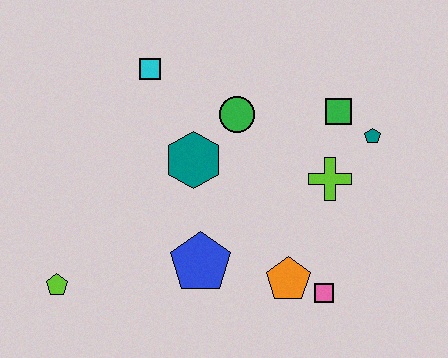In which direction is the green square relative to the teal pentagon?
The green square is to the left of the teal pentagon.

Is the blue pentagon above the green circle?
No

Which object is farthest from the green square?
The lime pentagon is farthest from the green square.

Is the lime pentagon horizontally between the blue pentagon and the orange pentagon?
No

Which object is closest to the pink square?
The orange pentagon is closest to the pink square.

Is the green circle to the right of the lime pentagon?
Yes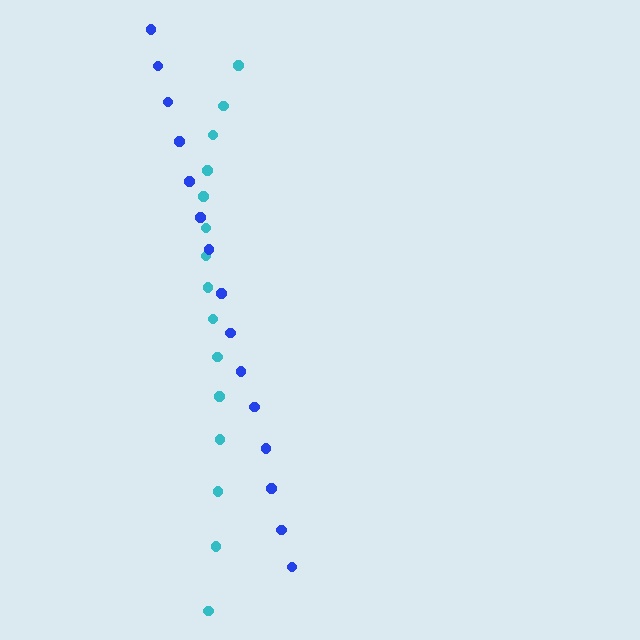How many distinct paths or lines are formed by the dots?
There are 2 distinct paths.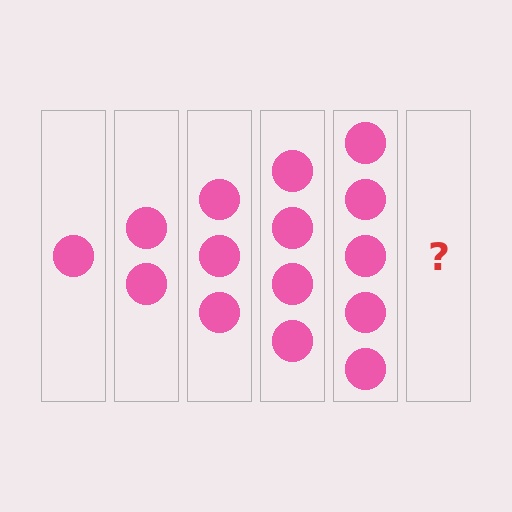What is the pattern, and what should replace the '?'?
The pattern is that each step adds one more circle. The '?' should be 6 circles.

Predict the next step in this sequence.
The next step is 6 circles.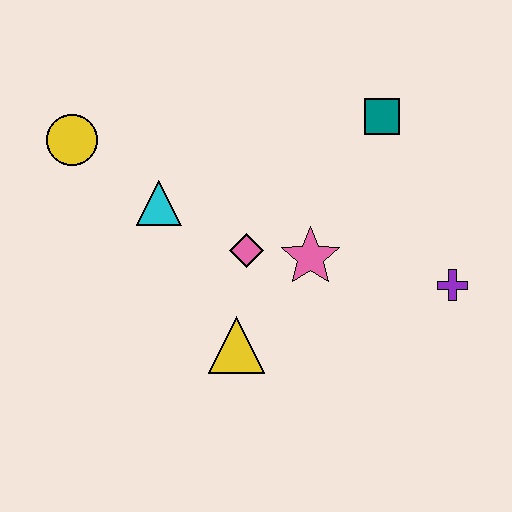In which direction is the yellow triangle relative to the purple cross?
The yellow triangle is to the left of the purple cross.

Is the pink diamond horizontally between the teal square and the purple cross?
No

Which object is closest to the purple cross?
The pink star is closest to the purple cross.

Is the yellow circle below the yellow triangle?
No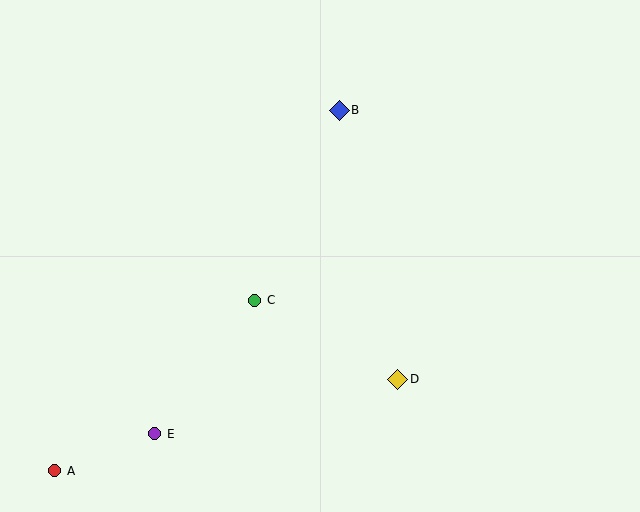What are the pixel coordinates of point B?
Point B is at (339, 110).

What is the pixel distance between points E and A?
The distance between E and A is 107 pixels.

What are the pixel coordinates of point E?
Point E is at (155, 434).